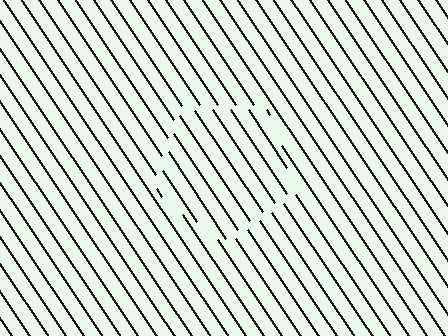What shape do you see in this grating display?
An illusory pentagon. The interior of the shape contains the same grating, shifted by half a period — the contour is defined by the phase discontinuity where line-ends from the inner and outer gratings abut.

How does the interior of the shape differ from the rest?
The interior of the shape contains the same grating, shifted by half a period — the contour is defined by the phase discontinuity where line-ends from the inner and outer gratings abut.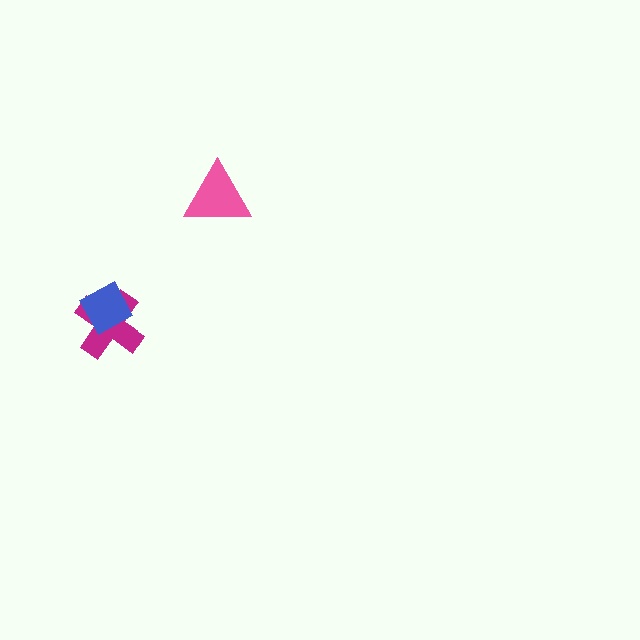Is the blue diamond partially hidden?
No, no other shape covers it.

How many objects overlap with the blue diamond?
1 object overlaps with the blue diamond.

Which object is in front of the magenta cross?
The blue diamond is in front of the magenta cross.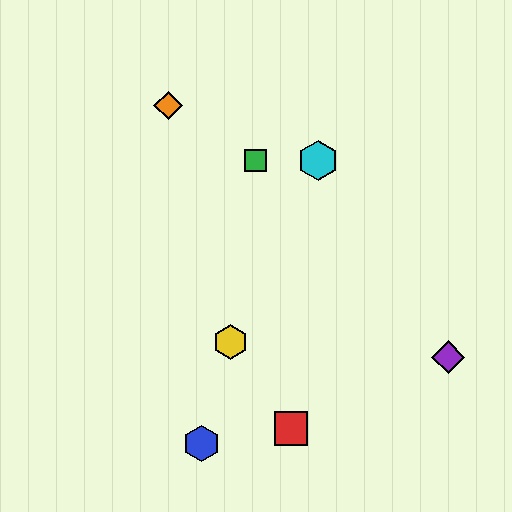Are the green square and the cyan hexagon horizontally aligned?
Yes, both are at y≈161.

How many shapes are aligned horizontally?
2 shapes (the green square, the cyan hexagon) are aligned horizontally.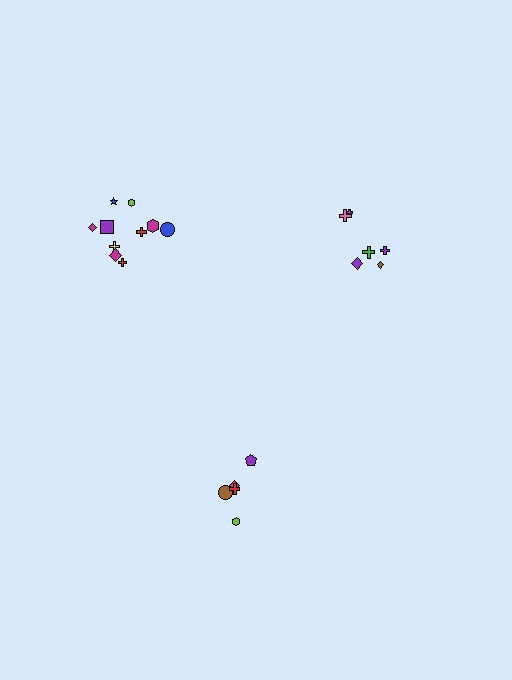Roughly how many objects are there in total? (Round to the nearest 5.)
Roughly 20 objects in total.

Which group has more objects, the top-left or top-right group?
The top-left group.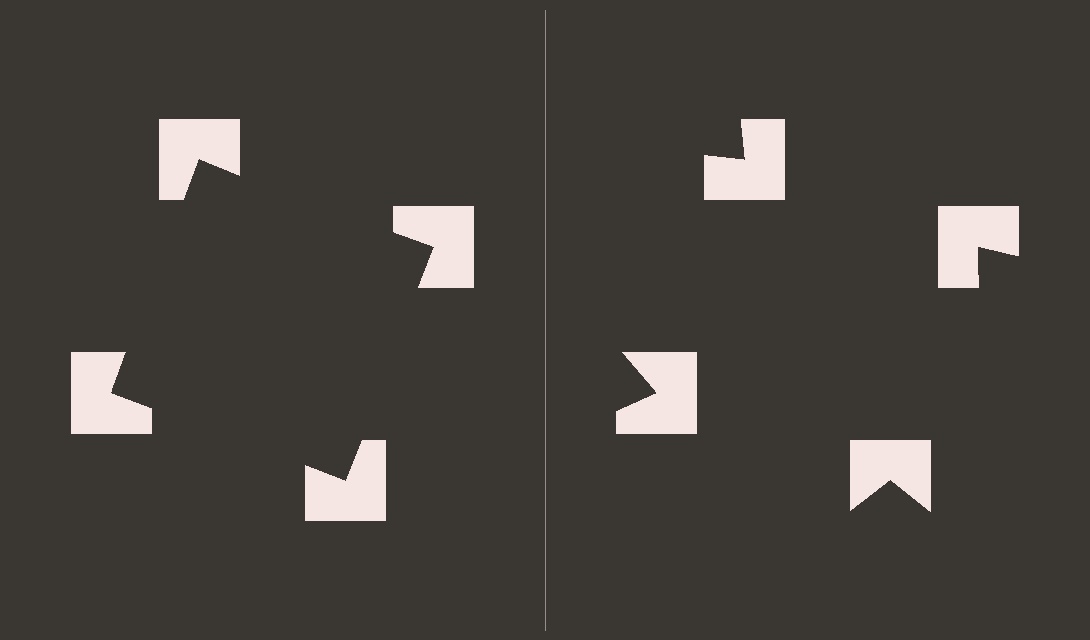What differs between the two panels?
The notched squares are positioned identically on both sides; only the wedge orientations differ. On the left they align to a square; on the right they are misaligned.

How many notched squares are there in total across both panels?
8 — 4 on each side.